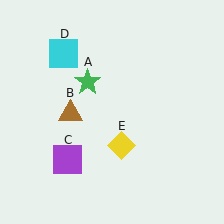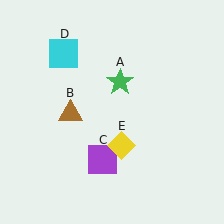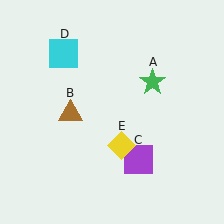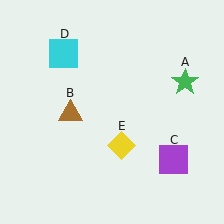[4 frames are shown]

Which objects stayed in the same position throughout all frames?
Brown triangle (object B) and cyan square (object D) and yellow diamond (object E) remained stationary.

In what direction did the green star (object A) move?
The green star (object A) moved right.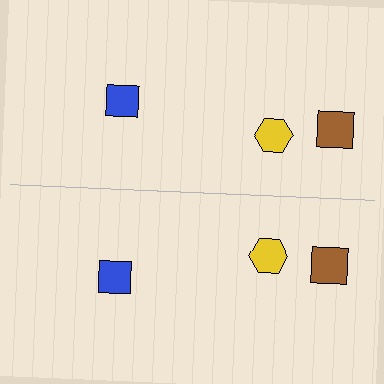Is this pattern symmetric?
Yes, this pattern has bilateral (reflection) symmetry.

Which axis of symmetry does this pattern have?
The pattern has a horizontal axis of symmetry running through the center of the image.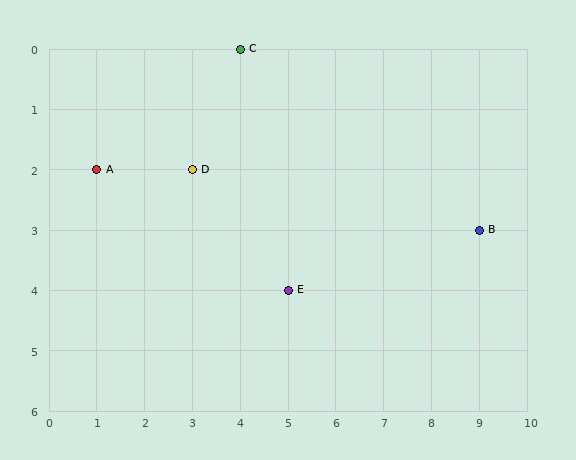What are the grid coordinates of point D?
Point D is at grid coordinates (3, 2).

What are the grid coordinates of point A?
Point A is at grid coordinates (1, 2).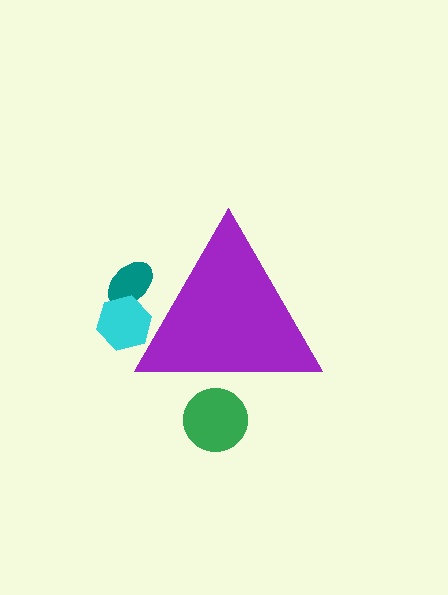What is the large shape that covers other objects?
A purple triangle.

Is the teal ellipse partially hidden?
Yes, the teal ellipse is partially hidden behind the purple triangle.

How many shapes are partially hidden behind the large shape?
3 shapes are partially hidden.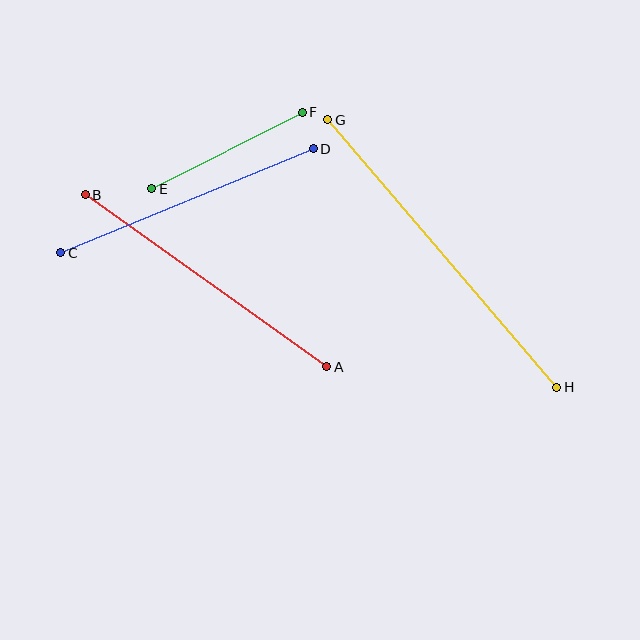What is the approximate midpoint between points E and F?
The midpoint is at approximately (227, 150) pixels.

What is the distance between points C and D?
The distance is approximately 273 pixels.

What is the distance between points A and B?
The distance is approximately 297 pixels.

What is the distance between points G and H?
The distance is approximately 352 pixels.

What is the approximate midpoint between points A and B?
The midpoint is at approximately (206, 281) pixels.